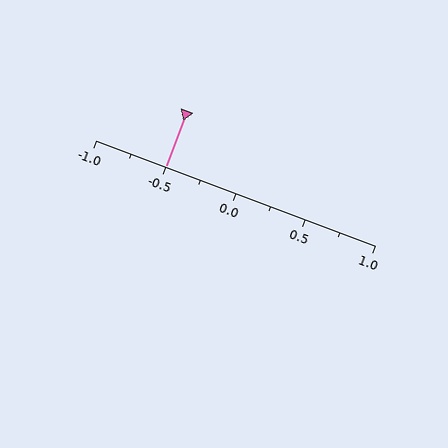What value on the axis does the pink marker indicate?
The marker indicates approximately -0.5.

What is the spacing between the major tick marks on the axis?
The major ticks are spaced 0.5 apart.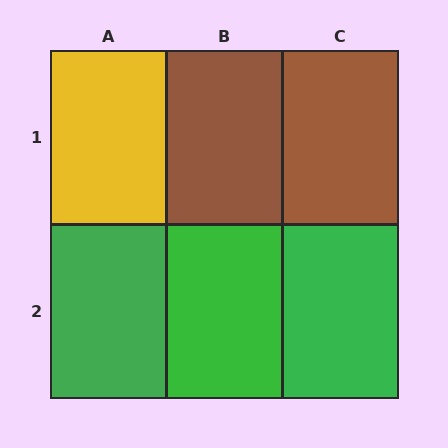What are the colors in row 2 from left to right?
Green, green, green.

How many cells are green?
3 cells are green.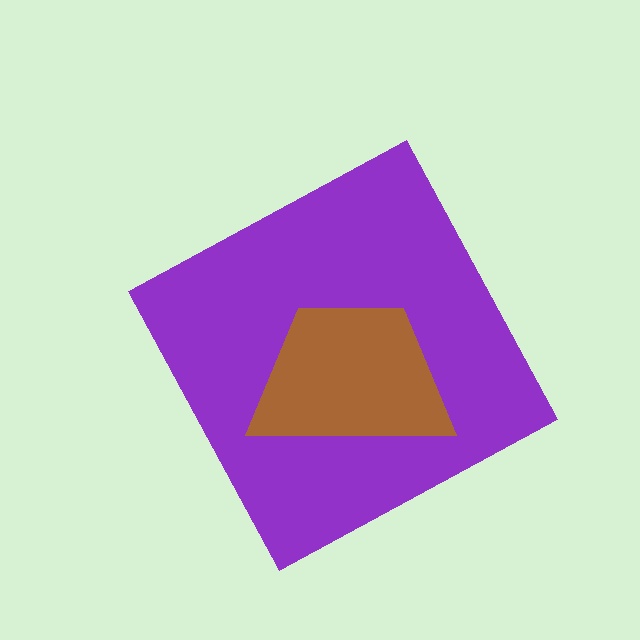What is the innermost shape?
The brown trapezoid.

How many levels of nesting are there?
2.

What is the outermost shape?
The purple diamond.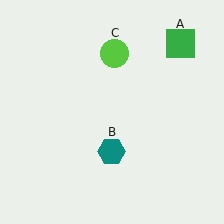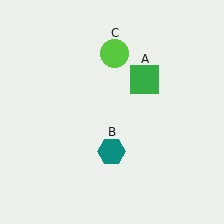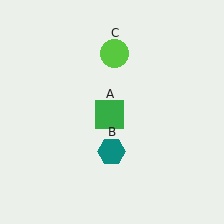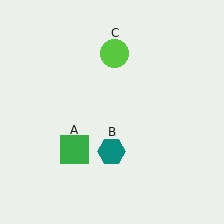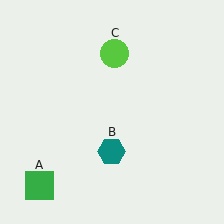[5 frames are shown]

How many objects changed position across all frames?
1 object changed position: green square (object A).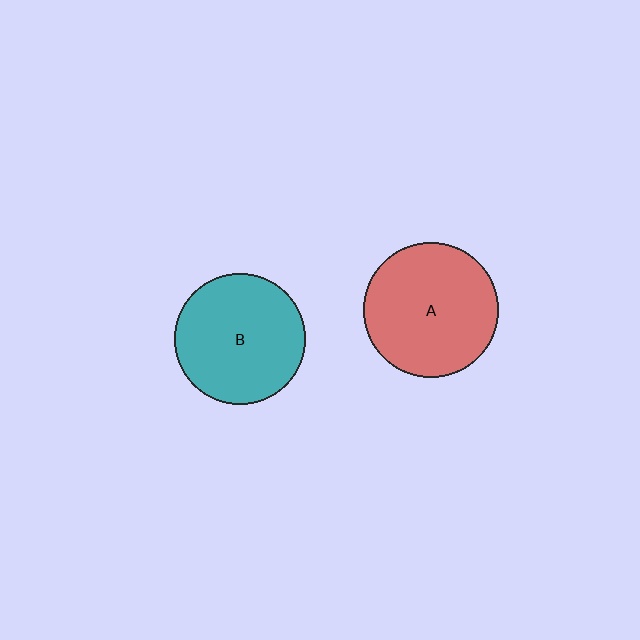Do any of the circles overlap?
No, none of the circles overlap.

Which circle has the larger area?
Circle A (red).